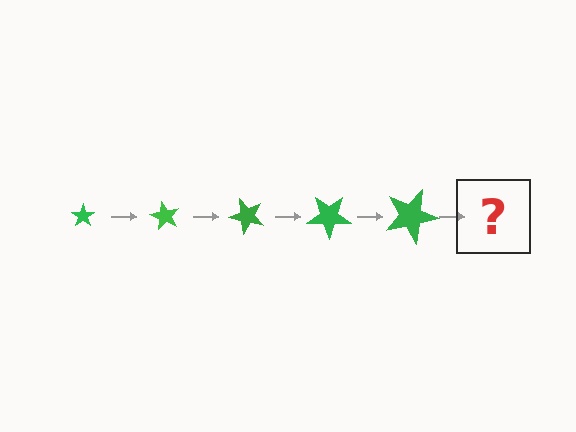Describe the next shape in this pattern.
It should be a star, larger than the previous one and rotated 300 degrees from the start.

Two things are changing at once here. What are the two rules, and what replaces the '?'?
The two rules are that the star grows larger each step and it rotates 60 degrees each step. The '?' should be a star, larger than the previous one and rotated 300 degrees from the start.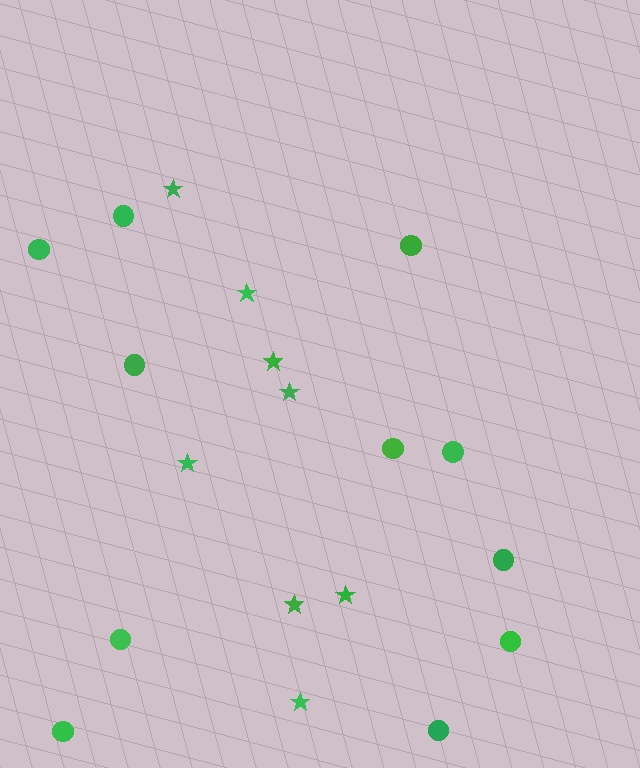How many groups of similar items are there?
There are 2 groups: one group of circles (11) and one group of stars (8).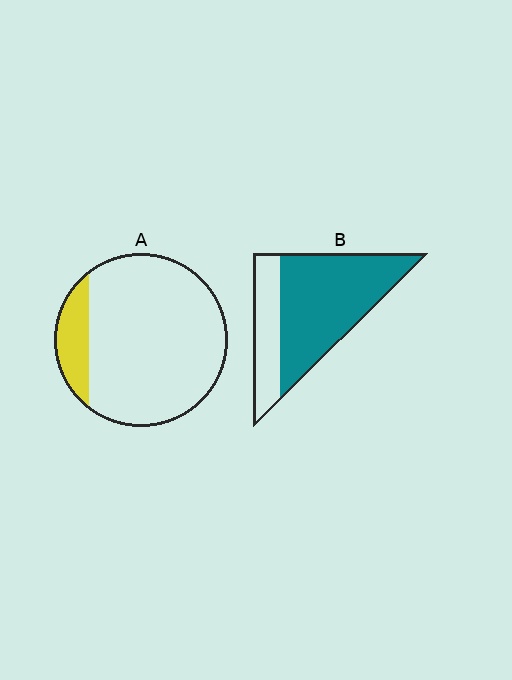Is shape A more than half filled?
No.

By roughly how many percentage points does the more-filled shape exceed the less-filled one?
By roughly 55 percentage points (B over A).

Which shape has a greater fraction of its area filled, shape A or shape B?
Shape B.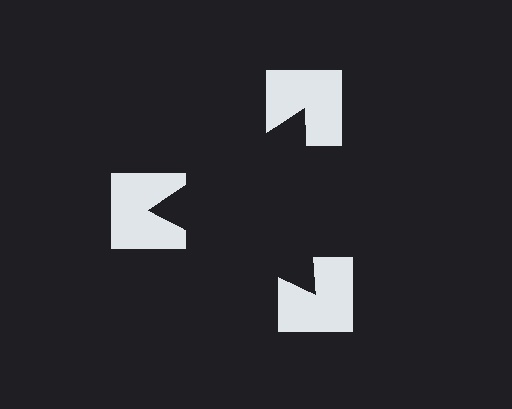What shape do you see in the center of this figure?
An illusory triangle — its edges are inferred from the aligned wedge cuts in the notched squares, not physically drawn.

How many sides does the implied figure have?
3 sides.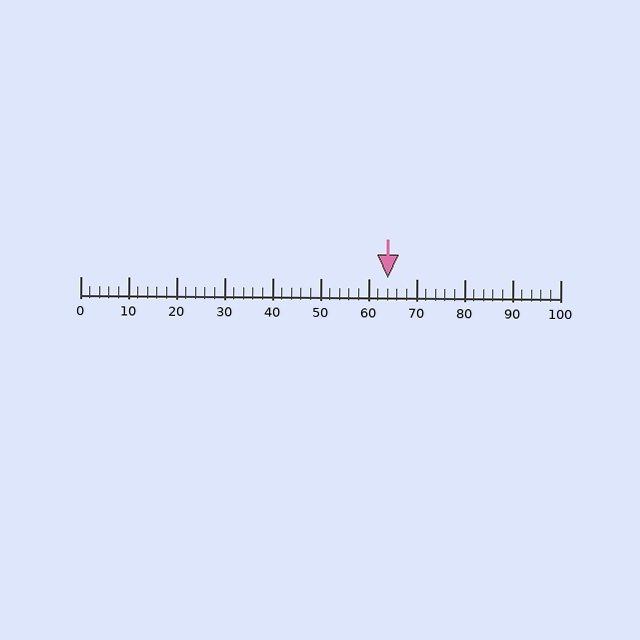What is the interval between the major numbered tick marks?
The major tick marks are spaced 10 units apart.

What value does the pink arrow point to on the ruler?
The pink arrow points to approximately 64.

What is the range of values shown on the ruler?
The ruler shows values from 0 to 100.